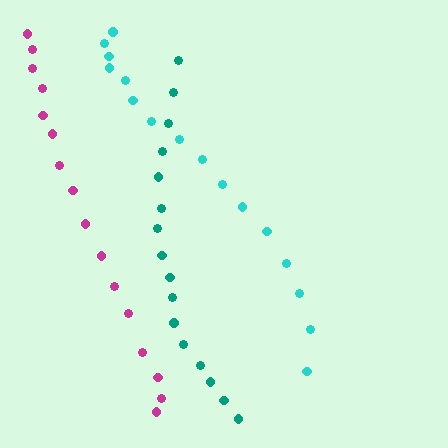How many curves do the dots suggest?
There are 3 distinct paths.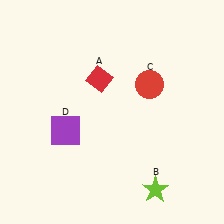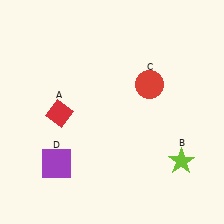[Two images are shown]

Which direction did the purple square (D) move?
The purple square (D) moved down.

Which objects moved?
The objects that moved are: the red diamond (A), the lime star (B), the purple square (D).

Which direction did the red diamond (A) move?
The red diamond (A) moved left.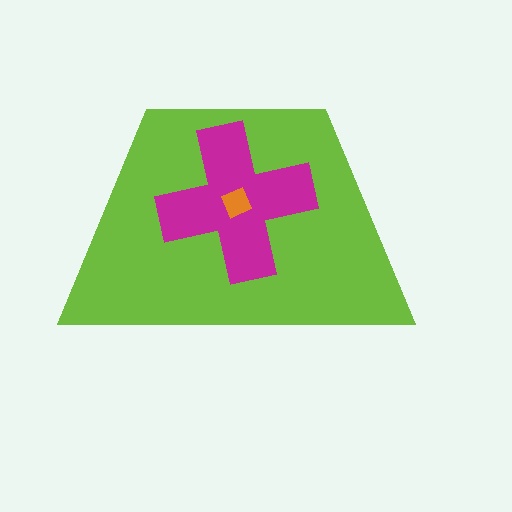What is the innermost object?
The orange square.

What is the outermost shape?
The lime trapezoid.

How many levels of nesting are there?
3.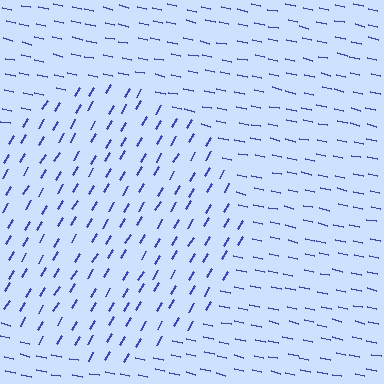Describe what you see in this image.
The image is filled with small blue line segments. A circle region in the image has lines oriented differently from the surrounding lines, creating a visible texture boundary.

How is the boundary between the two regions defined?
The boundary is defined purely by a change in line orientation (approximately 71 degrees difference). All lines are the same color and thickness.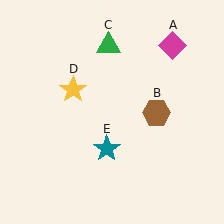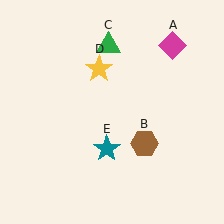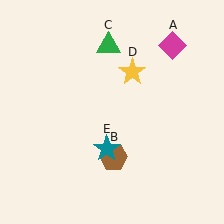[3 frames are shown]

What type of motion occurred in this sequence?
The brown hexagon (object B), yellow star (object D) rotated clockwise around the center of the scene.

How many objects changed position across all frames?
2 objects changed position: brown hexagon (object B), yellow star (object D).